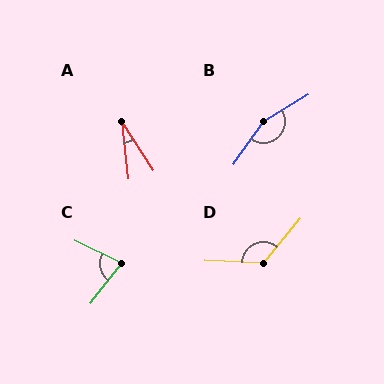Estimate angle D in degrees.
Approximately 127 degrees.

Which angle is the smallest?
A, at approximately 27 degrees.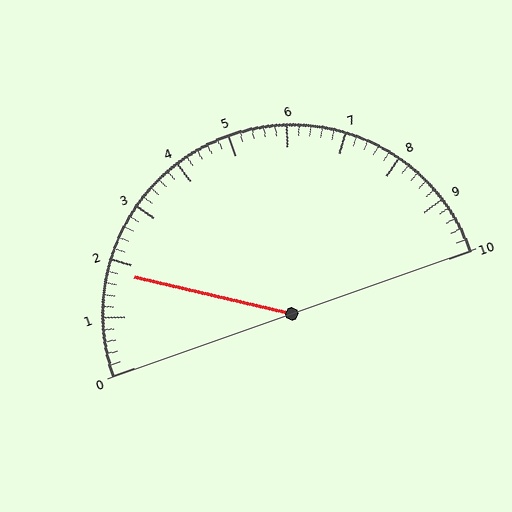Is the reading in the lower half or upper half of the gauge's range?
The reading is in the lower half of the range (0 to 10).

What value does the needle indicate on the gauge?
The needle indicates approximately 1.8.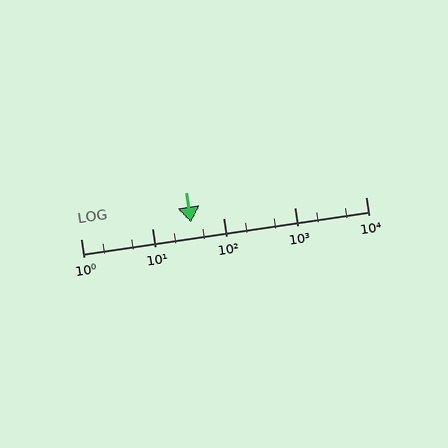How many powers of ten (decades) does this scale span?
The scale spans 4 decades, from 1 to 10000.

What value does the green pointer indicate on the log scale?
The pointer indicates approximately 35.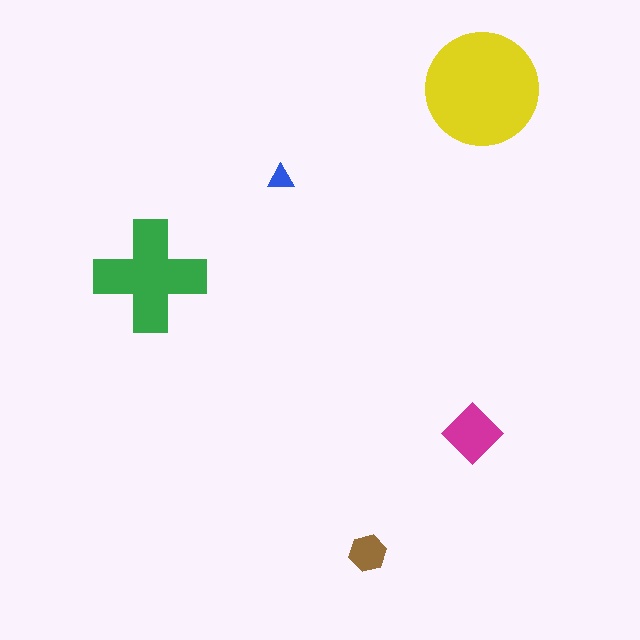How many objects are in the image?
There are 5 objects in the image.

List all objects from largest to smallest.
The yellow circle, the green cross, the magenta diamond, the brown hexagon, the blue triangle.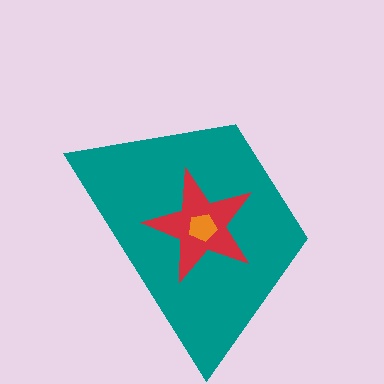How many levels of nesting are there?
3.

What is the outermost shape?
The teal trapezoid.